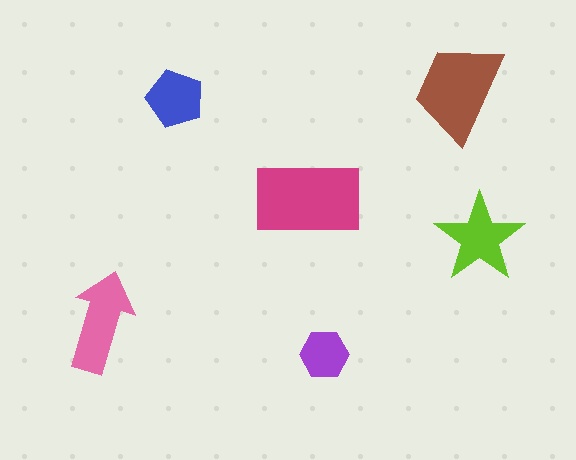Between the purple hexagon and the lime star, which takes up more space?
The lime star.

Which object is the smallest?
The purple hexagon.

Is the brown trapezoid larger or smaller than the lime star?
Larger.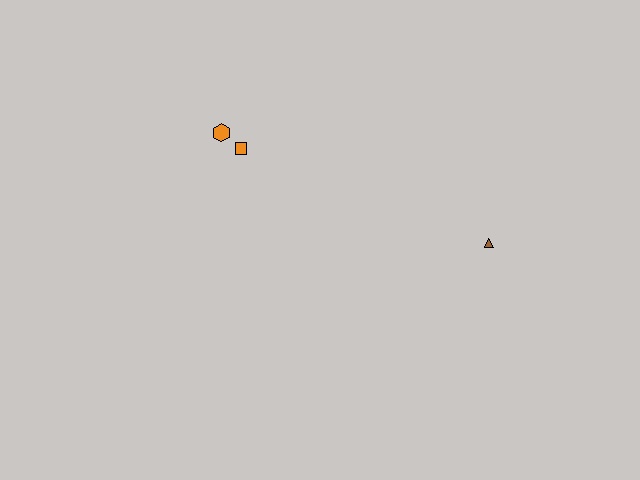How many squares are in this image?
There is 1 square.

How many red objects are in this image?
There are no red objects.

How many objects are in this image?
There are 3 objects.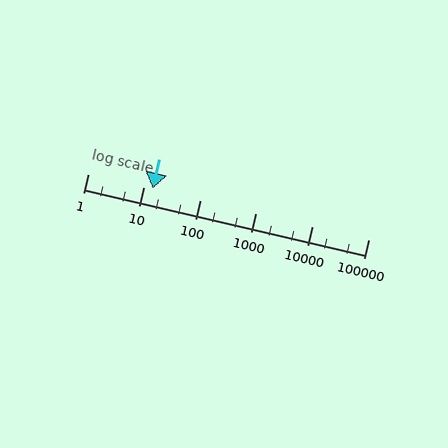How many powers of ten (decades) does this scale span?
The scale spans 5 decades, from 1 to 100000.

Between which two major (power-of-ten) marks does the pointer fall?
The pointer is between 10 and 100.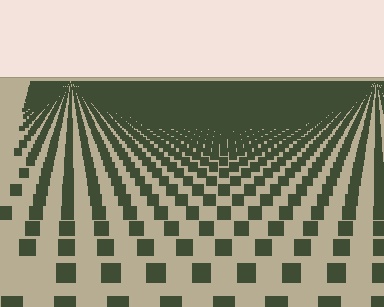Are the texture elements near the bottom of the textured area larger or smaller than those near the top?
Larger. Near the bottom, elements are closer to the viewer and appear at a bigger on-screen size.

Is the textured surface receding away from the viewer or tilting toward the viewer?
The surface is receding away from the viewer. Texture elements get smaller and denser toward the top.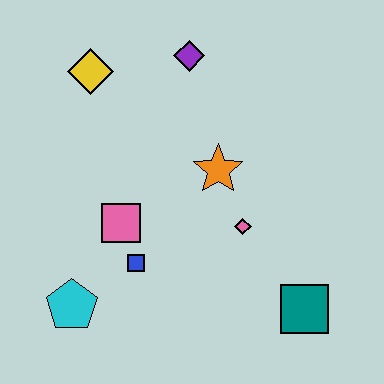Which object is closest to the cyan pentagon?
The blue square is closest to the cyan pentagon.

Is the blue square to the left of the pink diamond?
Yes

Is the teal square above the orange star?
No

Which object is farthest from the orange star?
The cyan pentagon is farthest from the orange star.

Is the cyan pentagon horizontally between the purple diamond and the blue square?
No